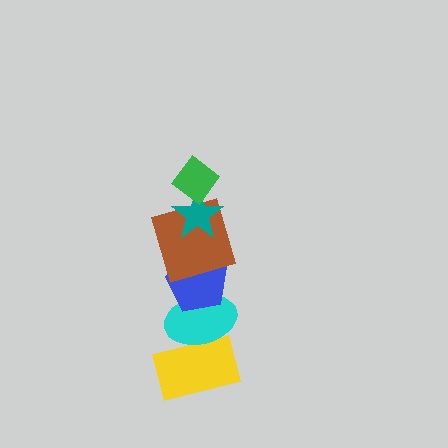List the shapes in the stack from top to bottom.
From top to bottom: the green diamond, the teal star, the brown square, the blue pentagon, the cyan ellipse, the yellow rectangle.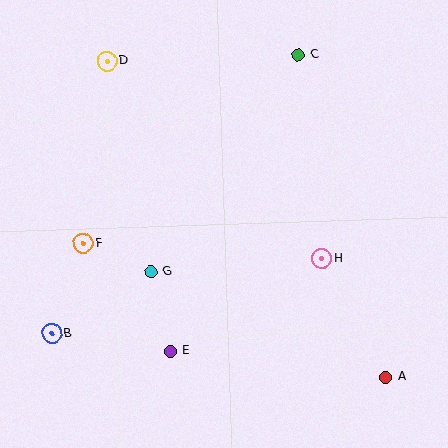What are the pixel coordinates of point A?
Point A is at (386, 377).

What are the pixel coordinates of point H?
Point H is at (322, 259).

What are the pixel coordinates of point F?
Point F is at (83, 243).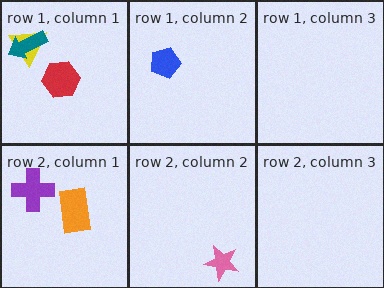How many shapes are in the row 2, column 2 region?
1.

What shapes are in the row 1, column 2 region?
The blue pentagon.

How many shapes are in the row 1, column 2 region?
1.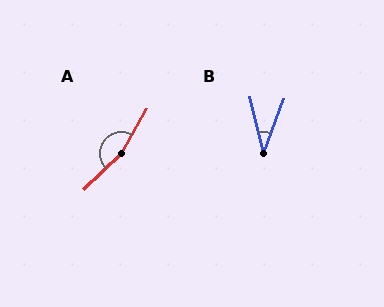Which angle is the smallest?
B, at approximately 33 degrees.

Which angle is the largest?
A, at approximately 164 degrees.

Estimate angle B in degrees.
Approximately 33 degrees.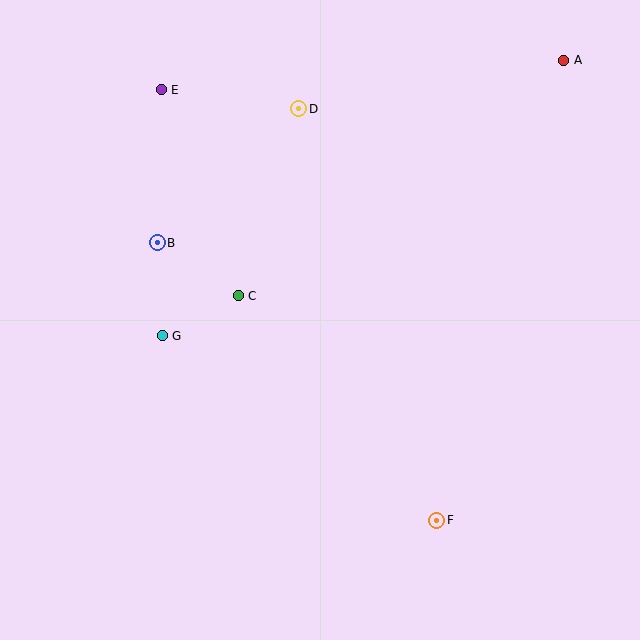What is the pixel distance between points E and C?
The distance between E and C is 220 pixels.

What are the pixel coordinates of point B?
Point B is at (157, 243).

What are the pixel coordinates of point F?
Point F is at (437, 520).